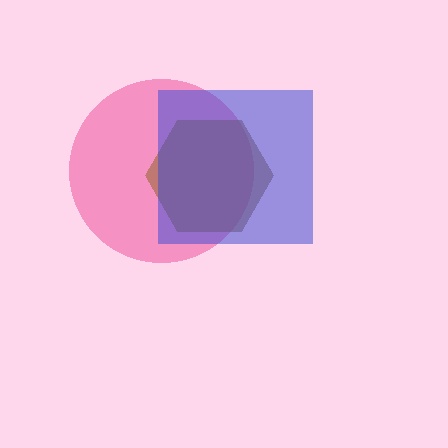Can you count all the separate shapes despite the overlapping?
Yes, there are 3 separate shapes.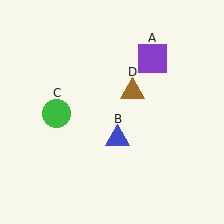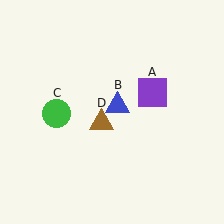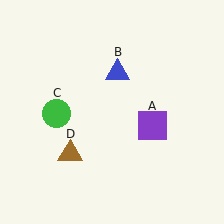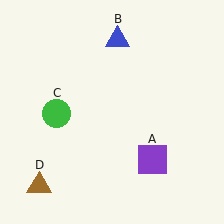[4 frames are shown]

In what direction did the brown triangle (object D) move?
The brown triangle (object D) moved down and to the left.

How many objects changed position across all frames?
3 objects changed position: purple square (object A), blue triangle (object B), brown triangle (object D).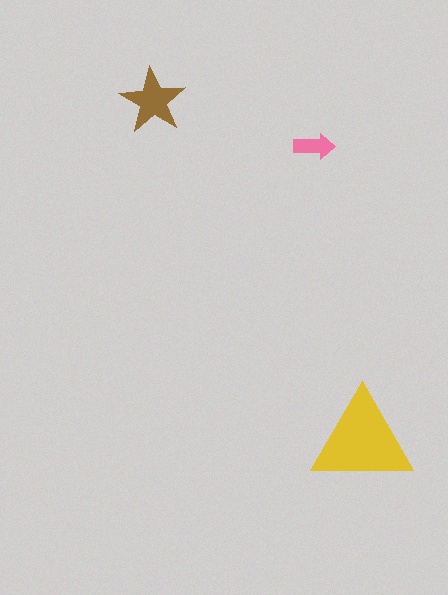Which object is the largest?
The yellow triangle.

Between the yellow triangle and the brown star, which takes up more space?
The yellow triangle.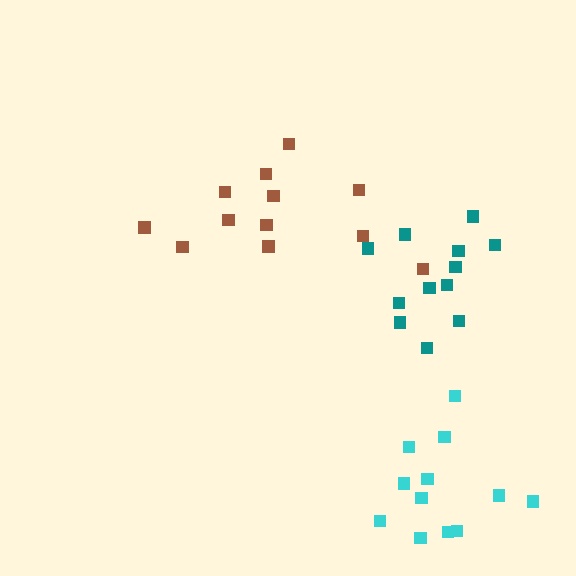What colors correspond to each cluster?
The clusters are colored: teal, brown, cyan.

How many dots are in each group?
Group 1: 12 dots, Group 2: 12 dots, Group 3: 12 dots (36 total).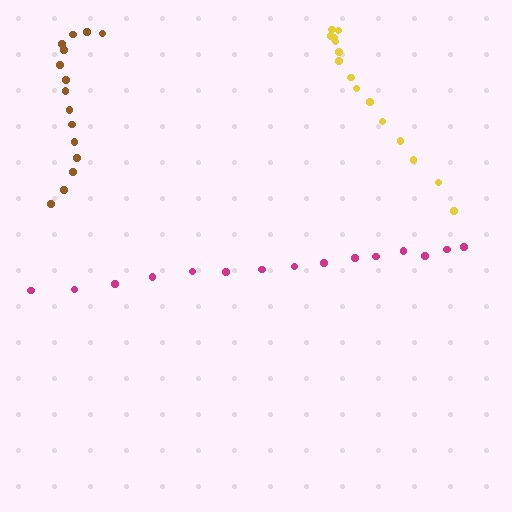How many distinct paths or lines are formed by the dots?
There are 3 distinct paths.